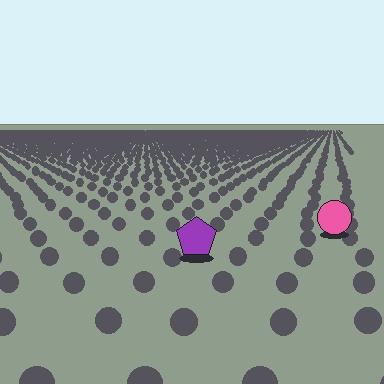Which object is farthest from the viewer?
The pink circle is farthest from the viewer. It appears smaller and the ground texture around it is denser.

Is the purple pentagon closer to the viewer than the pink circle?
Yes. The purple pentagon is closer — you can tell from the texture gradient: the ground texture is coarser near it.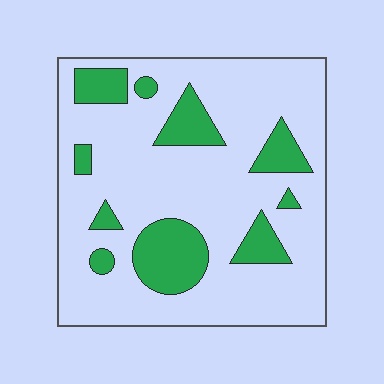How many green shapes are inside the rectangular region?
10.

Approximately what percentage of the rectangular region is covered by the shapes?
Approximately 20%.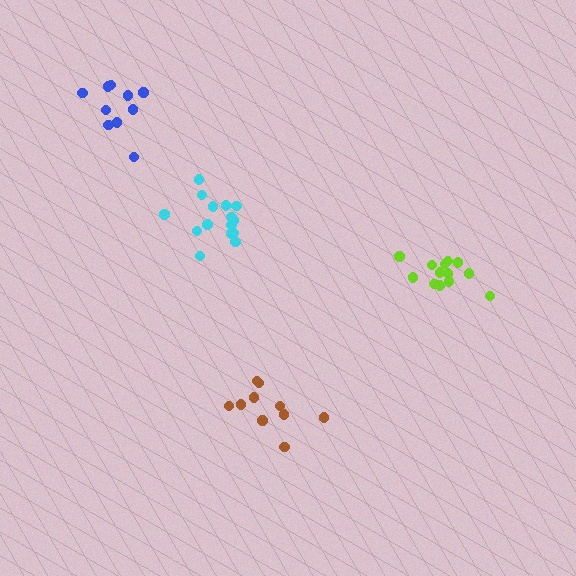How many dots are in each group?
Group 1: 10 dots, Group 2: 15 dots, Group 3: 13 dots, Group 4: 10 dots (48 total).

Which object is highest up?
The blue cluster is topmost.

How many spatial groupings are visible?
There are 4 spatial groupings.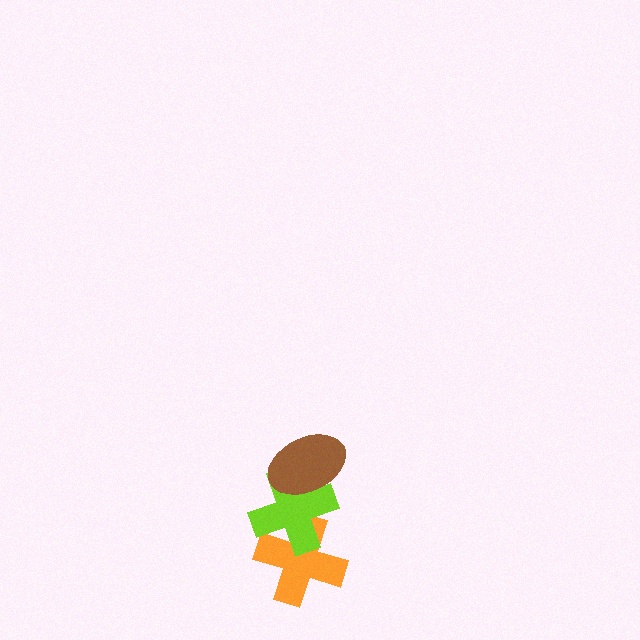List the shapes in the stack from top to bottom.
From top to bottom: the brown ellipse, the lime cross, the orange cross.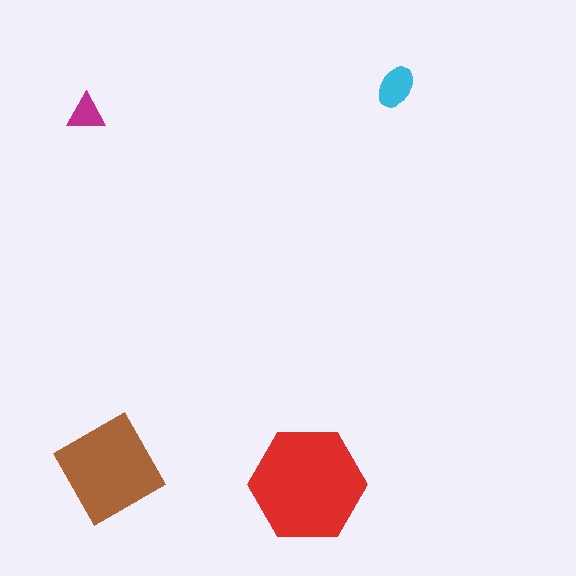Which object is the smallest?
The magenta triangle.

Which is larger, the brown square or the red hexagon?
The red hexagon.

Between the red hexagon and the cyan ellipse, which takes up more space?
The red hexagon.